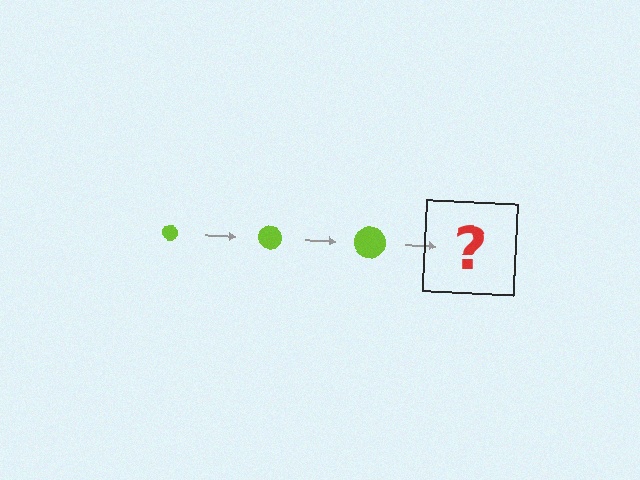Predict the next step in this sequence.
The next step is a lime circle, larger than the previous one.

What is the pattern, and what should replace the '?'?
The pattern is that the circle gets progressively larger each step. The '?' should be a lime circle, larger than the previous one.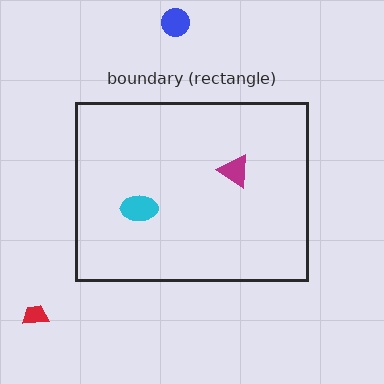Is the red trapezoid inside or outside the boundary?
Outside.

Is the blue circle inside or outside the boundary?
Outside.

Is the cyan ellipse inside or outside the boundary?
Inside.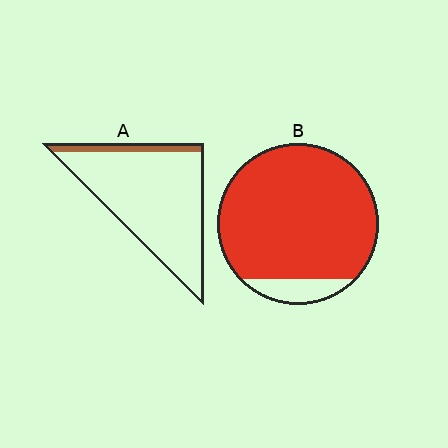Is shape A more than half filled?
No.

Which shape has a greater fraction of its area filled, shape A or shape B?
Shape B.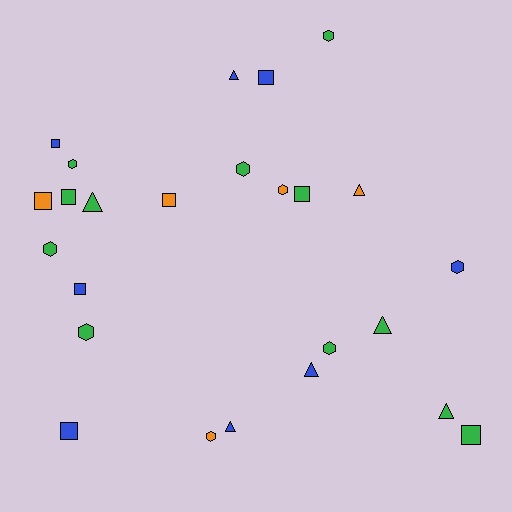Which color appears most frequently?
Green, with 12 objects.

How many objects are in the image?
There are 25 objects.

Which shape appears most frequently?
Hexagon, with 9 objects.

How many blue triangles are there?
There are 3 blue triangles.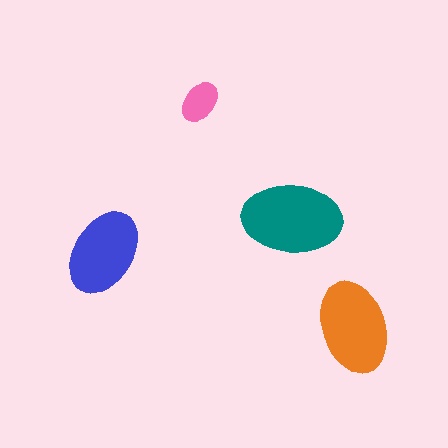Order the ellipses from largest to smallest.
the teal one, the orange one, the blue one, the pink one.